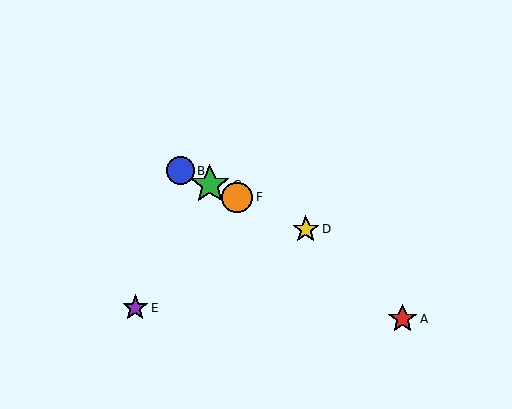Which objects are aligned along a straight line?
Objects B, C, D, F are aligned along a straight line.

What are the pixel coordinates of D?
Object D is at (306, 229).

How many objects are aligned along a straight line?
4 objects (B, C, D, F) are aligned along a straight line.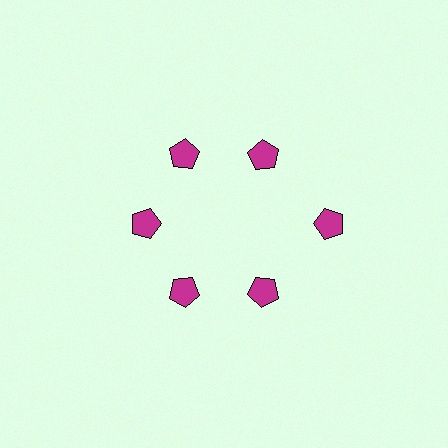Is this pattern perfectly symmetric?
No. The 6 magenta pentagons are arranged in a ring, but one element near the 3 o'clock position is pushed outward from the center, breaking the 6-fold rotational symmetry.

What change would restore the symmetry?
The symmetry would be restored by moving it inward, back onto the ring so that all 6 pentagons sit at equal angles and equal distance from the center.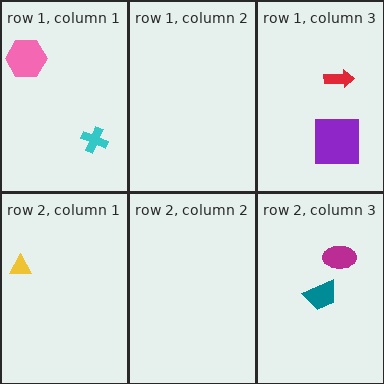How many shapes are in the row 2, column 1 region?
1.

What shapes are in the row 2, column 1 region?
The yellow triangle.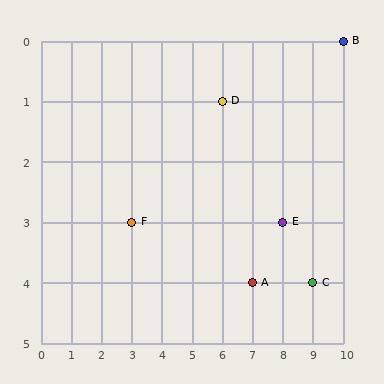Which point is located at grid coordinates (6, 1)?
Point D is at (6, 1).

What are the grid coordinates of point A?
Point A is at grid coordinates (7, 4).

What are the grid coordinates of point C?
Point C is at grid coordinates (9, 4).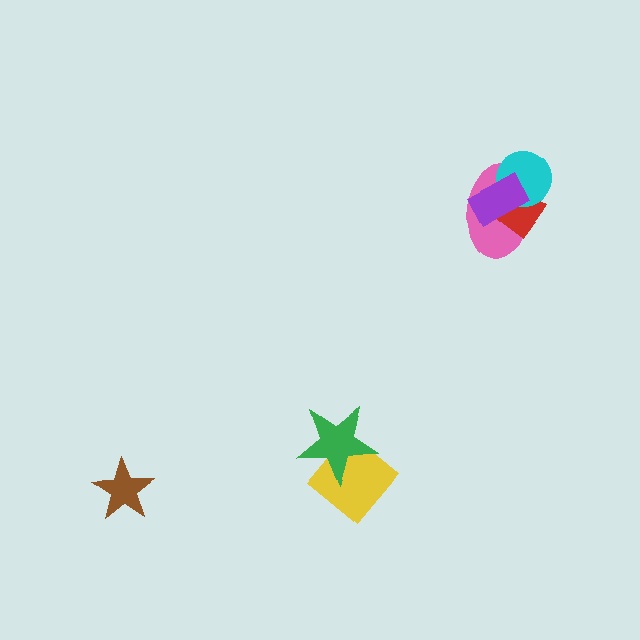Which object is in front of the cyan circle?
The purple rectangle is in front of the cyan circle.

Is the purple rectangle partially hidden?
No, no other shape covers it.